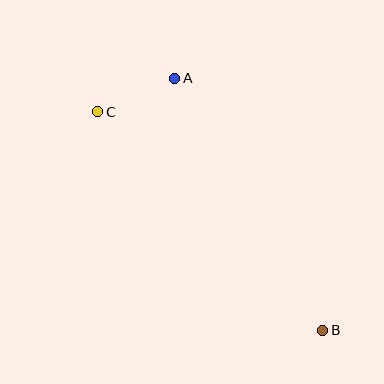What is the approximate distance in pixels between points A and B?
The distance between A and B is approximately 292 pixels.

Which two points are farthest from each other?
Points B and C are farthest from each other.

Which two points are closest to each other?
Points A and C are closest to each other.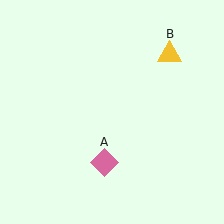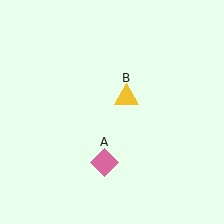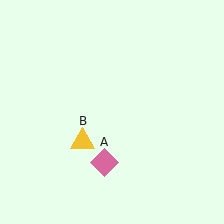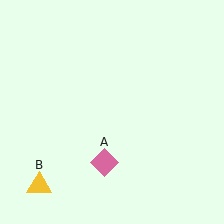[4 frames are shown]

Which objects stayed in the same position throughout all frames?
Pink diamond (object A) remained stationary.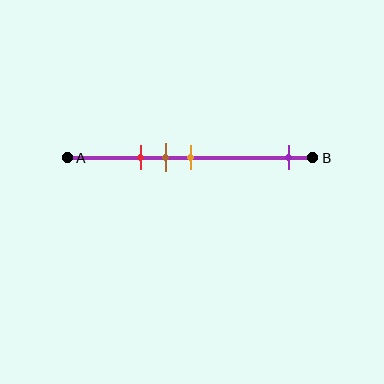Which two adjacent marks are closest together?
The brown and orange marks are the closest adjacent pair.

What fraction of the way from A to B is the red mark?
The red mark is approximately 30% (0.3) of the way from A to B.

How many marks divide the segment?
There are 4 marks dividing the segment.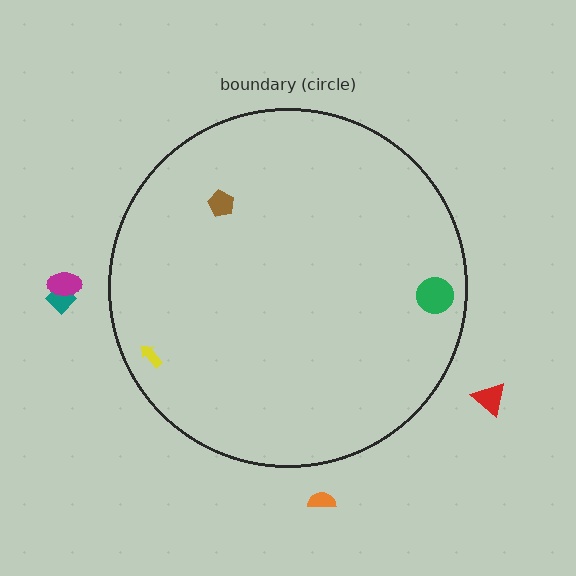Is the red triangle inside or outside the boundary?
Outside.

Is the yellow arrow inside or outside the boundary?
Inside.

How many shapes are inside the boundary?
3 inside, 4 outside.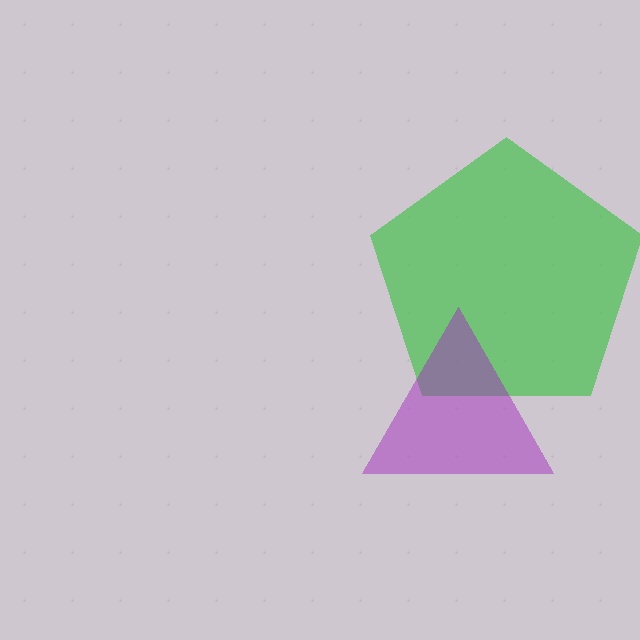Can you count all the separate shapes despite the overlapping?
Yes, there are 2 separate shapes.